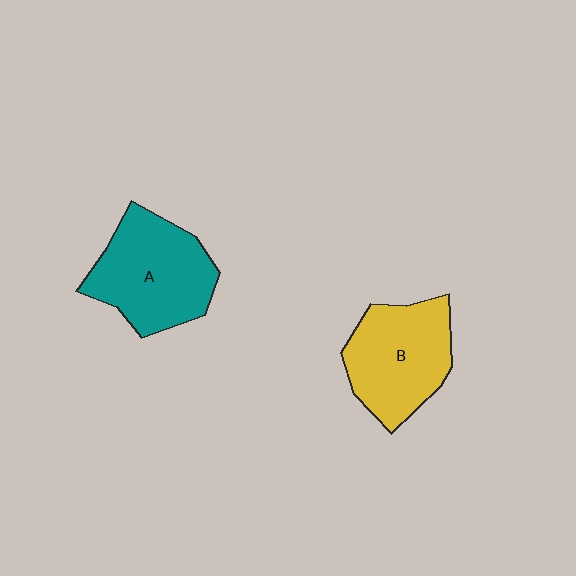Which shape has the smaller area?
Shape B (yellow).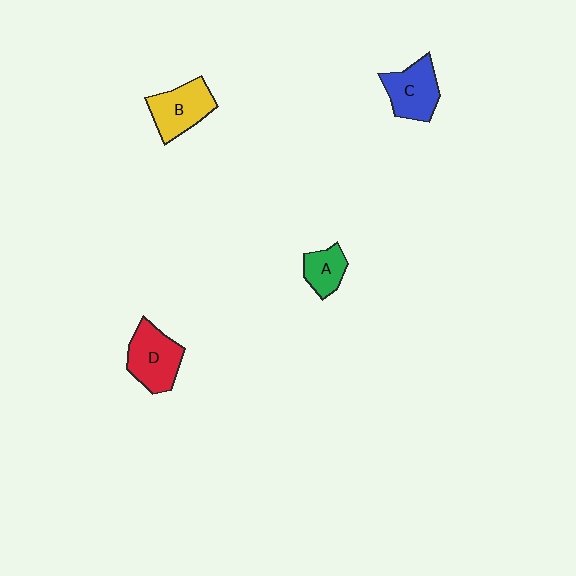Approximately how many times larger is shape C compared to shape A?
Approximately 1.6 times.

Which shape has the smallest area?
Shape A (green).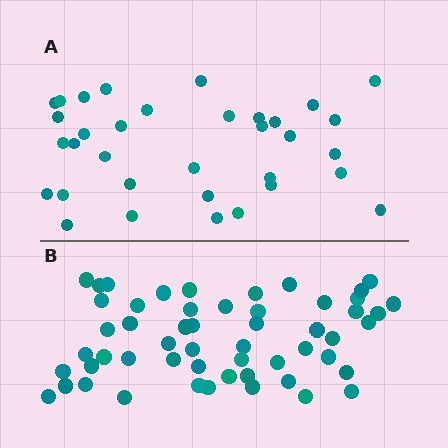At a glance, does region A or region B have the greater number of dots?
Region B (the bottom region) has more dots.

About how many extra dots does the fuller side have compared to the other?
Region B has approximately 20 more dots than region A.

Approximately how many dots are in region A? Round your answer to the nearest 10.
About 30 dots. (The exact count is 34, which rounds to 30.)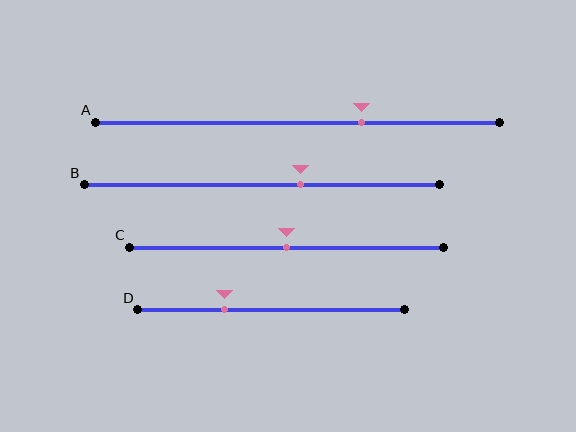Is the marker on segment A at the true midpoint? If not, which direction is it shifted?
No, the marker on segment A is shifted to the right by about 16% of the segment length.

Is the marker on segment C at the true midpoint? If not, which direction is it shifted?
Yes, the marker on segment C is at the true midpoint.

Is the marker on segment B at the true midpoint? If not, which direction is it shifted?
No, the marker on segment B is shifted to the right by about 11% of the segment length.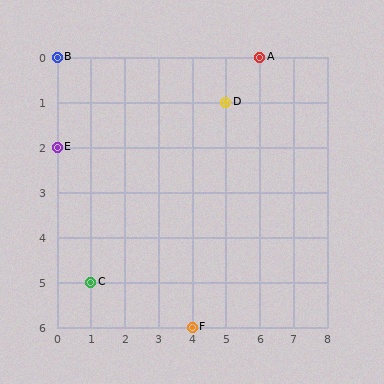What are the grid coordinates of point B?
Point B is at grid coordinates (0, 0).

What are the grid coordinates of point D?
Point D is at grid coordinates (5, 1).